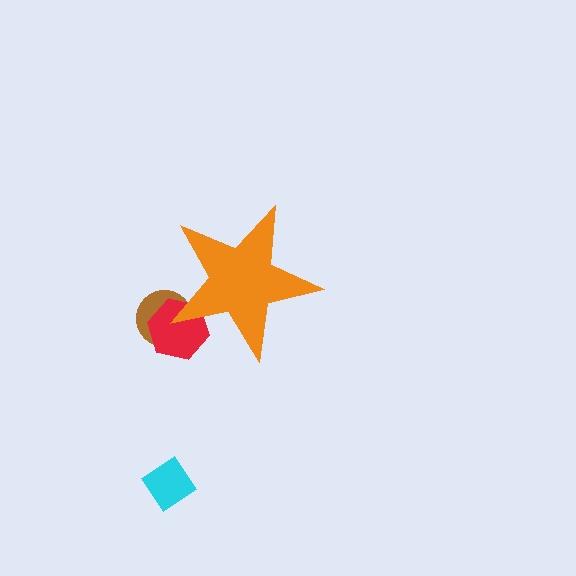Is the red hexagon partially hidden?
Yes, the red hexagon is partially hidden behind the orange star.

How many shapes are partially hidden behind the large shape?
2 shapes are partially hidden.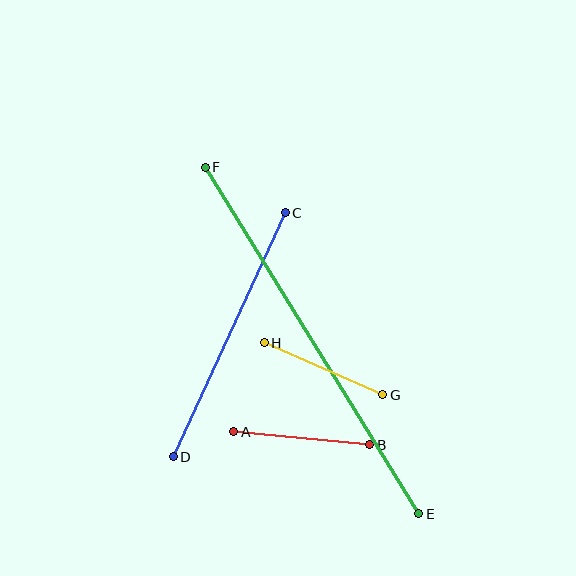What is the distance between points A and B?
The distance is approximately 136 pixels.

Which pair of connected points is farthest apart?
Points E and F are farthest apart.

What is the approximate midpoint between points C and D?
The midpoint is at approximately (229, 335) pixels.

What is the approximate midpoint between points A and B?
The midpoint is at approximately (302, 438) pixels.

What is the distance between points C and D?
The distance is approximately 268 pixels.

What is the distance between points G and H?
The distance is approximately 130 pixels.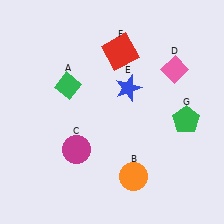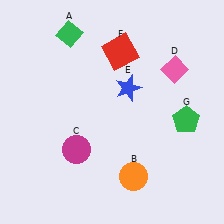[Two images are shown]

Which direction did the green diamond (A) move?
The green diamond (A) moved up.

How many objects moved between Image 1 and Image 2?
1 object moved between the two images.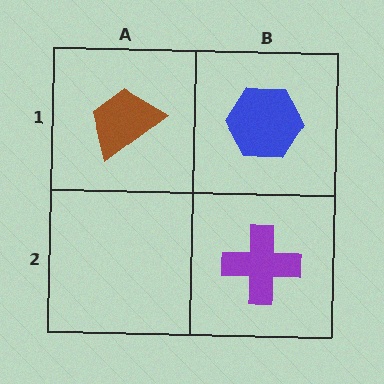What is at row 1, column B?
A blue hexagon.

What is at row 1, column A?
A brown trapezoid.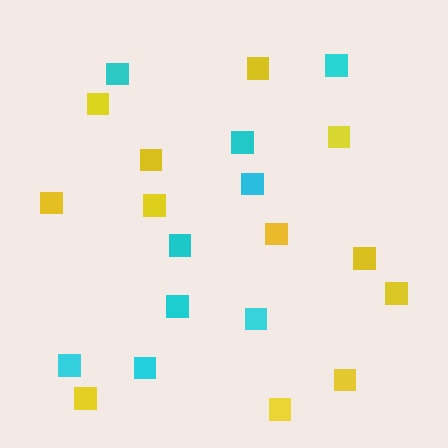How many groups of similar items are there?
There are 2 groups: one group of yellow squares (12) and one group of cyan squares (9).